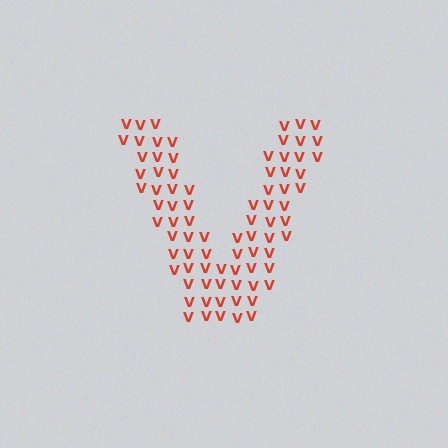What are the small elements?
The small elements are letter V's.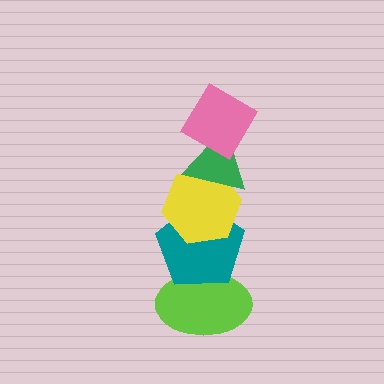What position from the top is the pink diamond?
The pink diamond is 1st from the top.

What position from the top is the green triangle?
The green triangle is 2nd from the top.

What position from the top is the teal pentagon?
The teal pentagon is 4th from the top.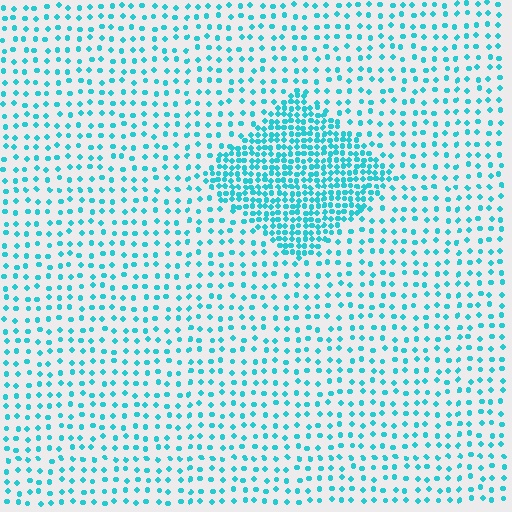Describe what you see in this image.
The image contains small cyan elements arranged at two different densities. A diamond-shaped region is visible where the elements are more densely packed than the surrounding area.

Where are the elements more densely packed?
The elements are more densely packed inside the diamond boundary.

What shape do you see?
I see a diamond.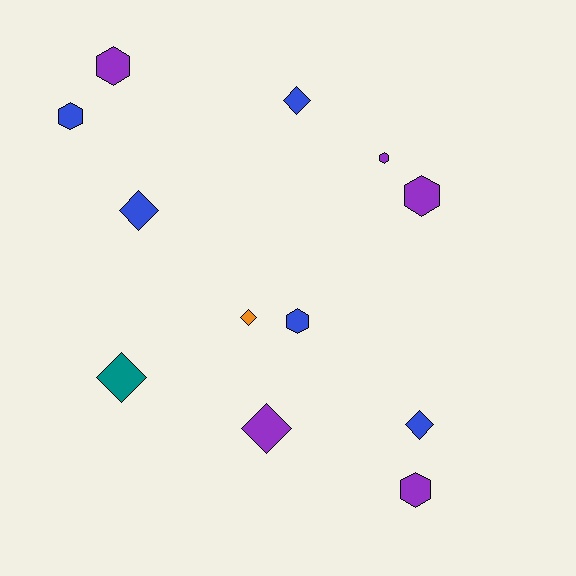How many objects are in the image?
There are 12 objects.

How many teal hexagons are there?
There are no teal hexagons.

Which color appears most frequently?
Purple, with 5 objects.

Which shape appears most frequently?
Hexagon, with 6 objects.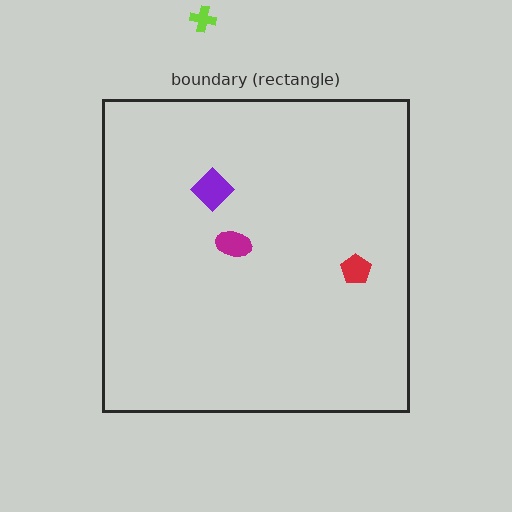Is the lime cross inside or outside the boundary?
Outside.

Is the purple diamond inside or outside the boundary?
Inside.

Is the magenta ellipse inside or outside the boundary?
Inside.